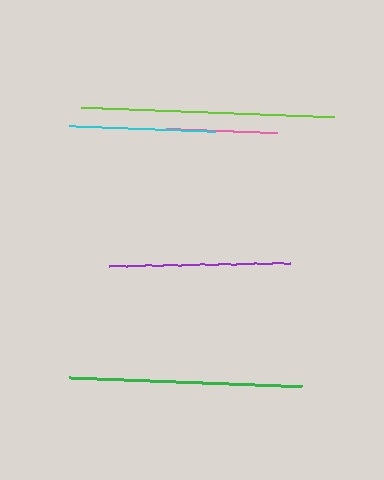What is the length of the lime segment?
The lime segment is approximately 254 pixels long.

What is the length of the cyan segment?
The cyan segment is approximately 147 pixels long.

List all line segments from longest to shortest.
From longest to shortest: lime, green, purple, cyan, pink.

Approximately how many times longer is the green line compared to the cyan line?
The green line is approximately 1.6 times the length of the cyan line.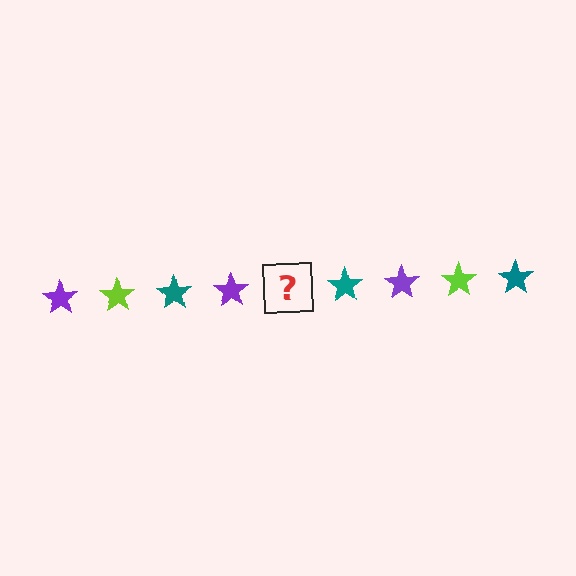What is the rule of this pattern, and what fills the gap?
The rule is that the pattern cycles through purple, lime, teal stars. The gap should be filled with a lime star.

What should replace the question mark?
The question mark should be replaced with a lime star.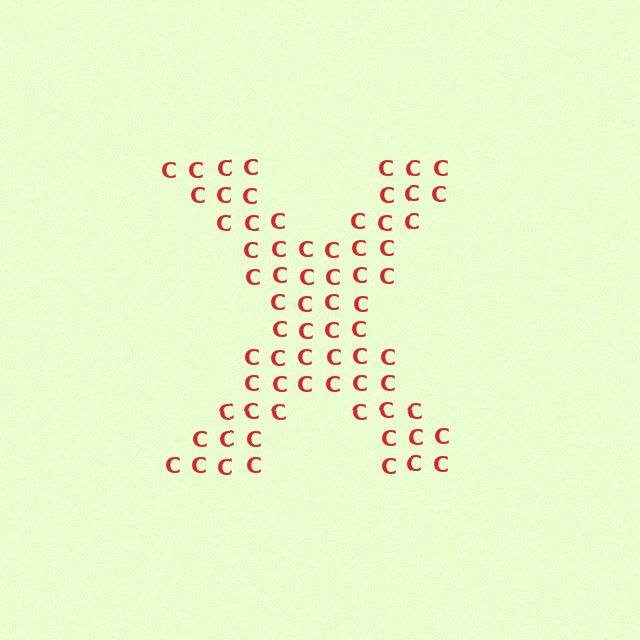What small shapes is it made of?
It is made of small letter C's.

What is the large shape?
The large shape is the letter X.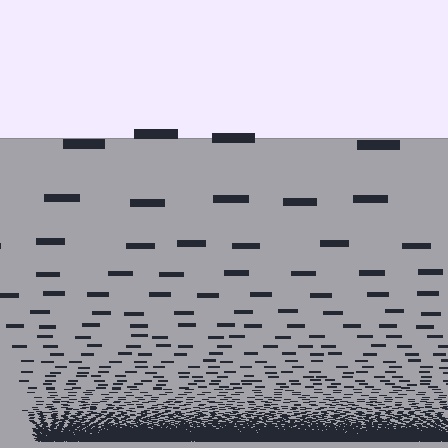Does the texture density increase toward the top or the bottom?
Density increases toward the bottom.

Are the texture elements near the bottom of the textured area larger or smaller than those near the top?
Smaller. The gradient is inverted — elements near the bottom are smaller and denser.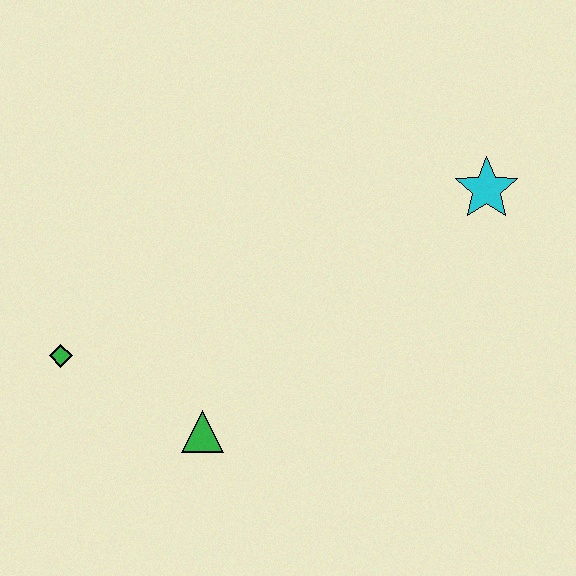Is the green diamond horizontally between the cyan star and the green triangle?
No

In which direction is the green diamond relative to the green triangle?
The green diamond is to the left of the green triangle.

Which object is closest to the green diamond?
The green triangle is closest to the green diamond.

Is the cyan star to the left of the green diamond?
No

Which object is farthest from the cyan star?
The green diamond is farthest from the cyan star.